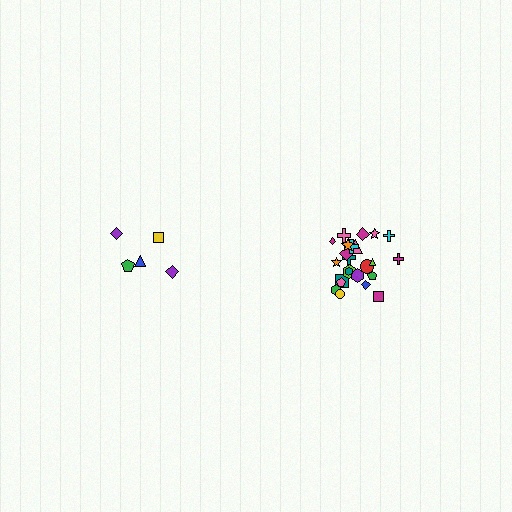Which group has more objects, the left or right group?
The right group.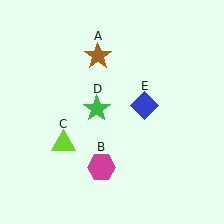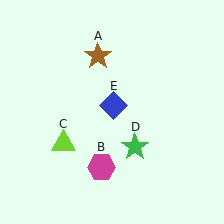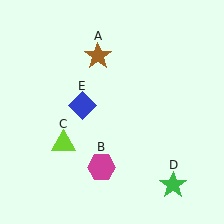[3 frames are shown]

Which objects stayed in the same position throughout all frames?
Brown star (object A) and magenta hexagon (object B) and lime triangle (object C) remained stationary.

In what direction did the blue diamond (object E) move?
The blue diamond (object E) moved left.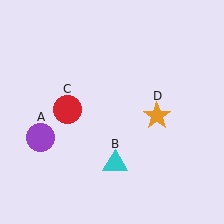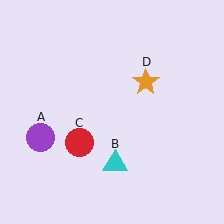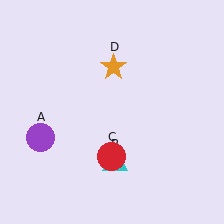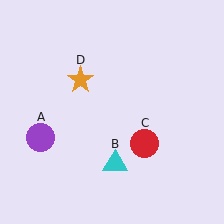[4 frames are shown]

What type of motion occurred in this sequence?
The red circle (object C), orange star (object D) rotated counterclockwise around the center of the scene.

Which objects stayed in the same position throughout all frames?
Purple circle (object A) and cyan triangle (object B) remained stationary.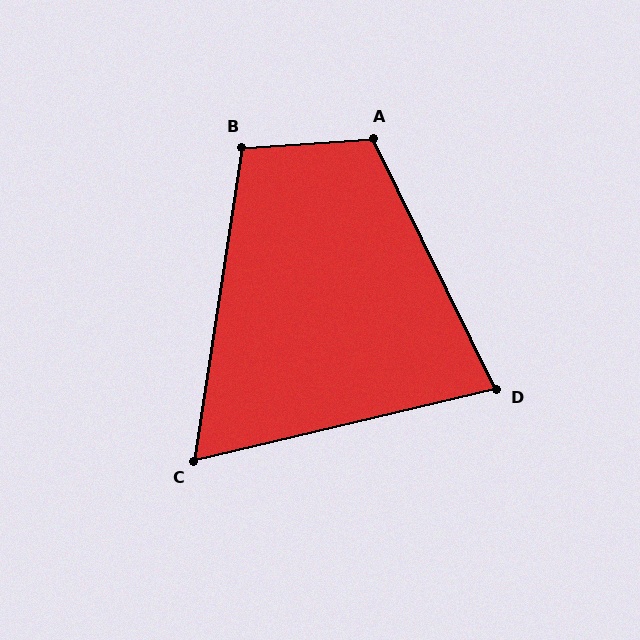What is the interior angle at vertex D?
Approximately 77 degrees (acute).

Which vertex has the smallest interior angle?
C, at approximately 68 degrees.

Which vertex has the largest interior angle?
A, at approximately 112 degrees.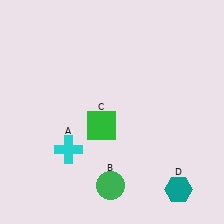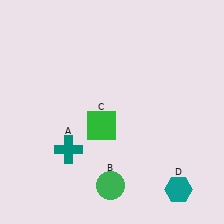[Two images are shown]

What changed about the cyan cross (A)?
In Image 1, A is cyan. In Image 2, it changed to teal.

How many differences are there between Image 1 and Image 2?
There is 1 difference between the two images.